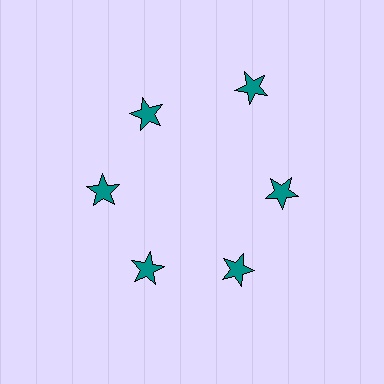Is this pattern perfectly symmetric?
No. The 6 teal stars are arranged in a ring, but one element near the 1 o'clock position is pushed outward from the center, breaking the 6-fold rotational symmetry.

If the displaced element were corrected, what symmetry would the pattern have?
It would have 6-fold rotational symmetry — the pattern would map onto itself every 60 degrees.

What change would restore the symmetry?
The symmetry would be restored by moving it inward, back onto the ring so that all 6 stars sit at equal angles and equal distance from the center.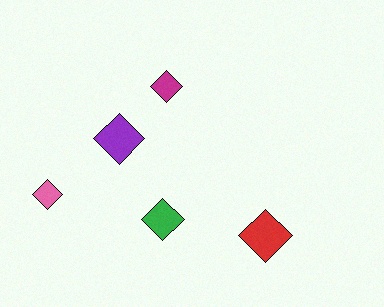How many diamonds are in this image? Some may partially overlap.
There are 5 diamonds.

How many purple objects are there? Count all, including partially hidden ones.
There is 1 purple object.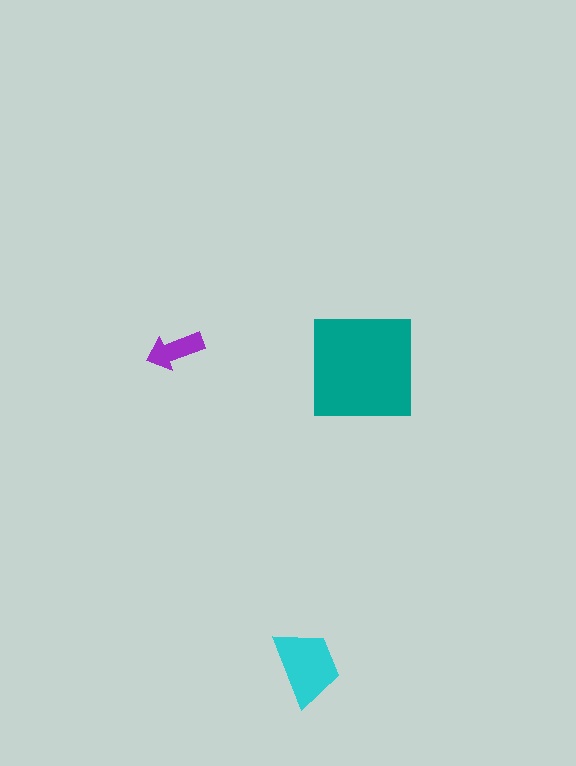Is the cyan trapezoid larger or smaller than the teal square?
Smaller.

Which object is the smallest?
The purple arrow.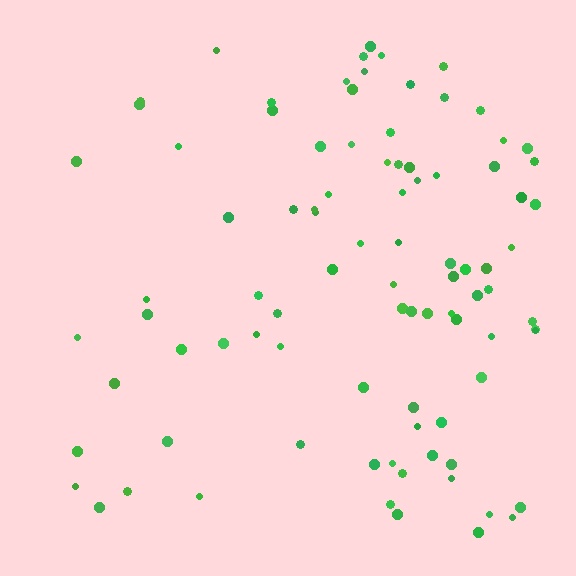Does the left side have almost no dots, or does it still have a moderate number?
Still a moderate number, just noticeably fewer than the right.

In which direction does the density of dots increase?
From left to right, with the right side densest.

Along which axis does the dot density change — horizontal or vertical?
Horizontal.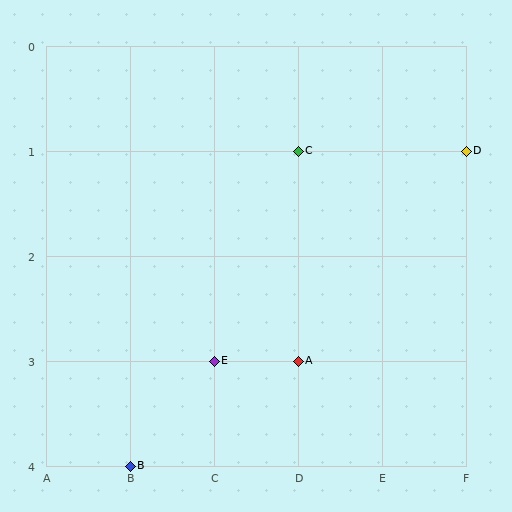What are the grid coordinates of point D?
Point D is at grid coordinates (F, 1).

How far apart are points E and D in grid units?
Points E and D are 3 columns and 2 rows apart (about 3.6 grid units diagonally).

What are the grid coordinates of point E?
Point E is at grid coordinates (C, 3).